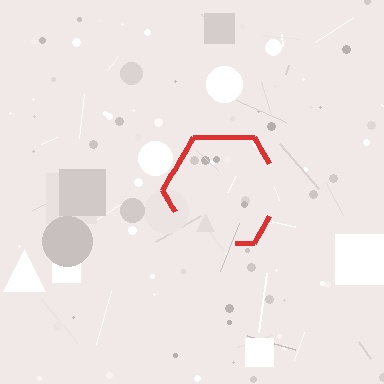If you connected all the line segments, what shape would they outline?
They would outline a hexagon.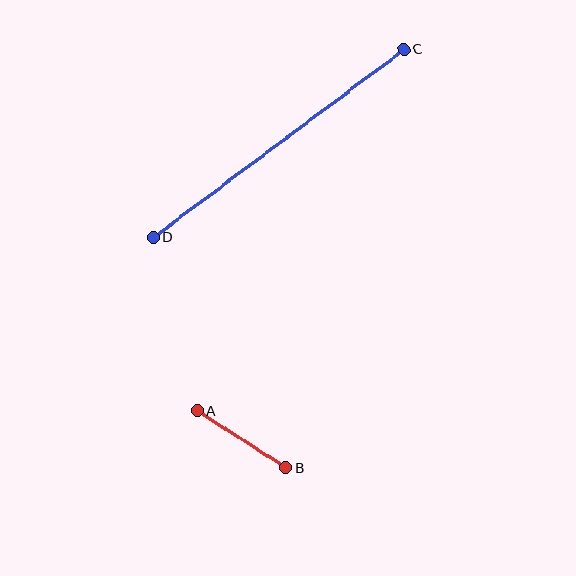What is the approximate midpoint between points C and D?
The midpoint is at approximately (278, 143) pixels.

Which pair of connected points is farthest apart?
Points C and D are farthest apart.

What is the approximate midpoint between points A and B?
The midpoint is at approximately (241, 439) pixels.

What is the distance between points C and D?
The distance is approximately 314 pixels.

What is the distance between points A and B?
The distance is approximately 105 pixels.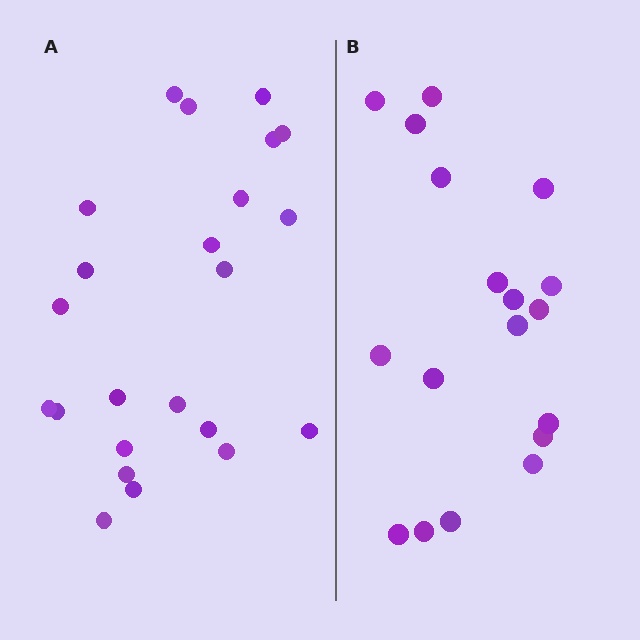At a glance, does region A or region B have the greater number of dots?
Region A (the left region) has more dots.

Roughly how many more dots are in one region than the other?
Region A has about 5 more dots than region B.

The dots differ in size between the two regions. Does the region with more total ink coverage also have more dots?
No. Region B has more total ink coverage because its dots are larger, but region A actually contains more individual dots. Total area can be misleading — the number of items is what matters here.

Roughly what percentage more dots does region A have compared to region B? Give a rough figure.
About 30% more.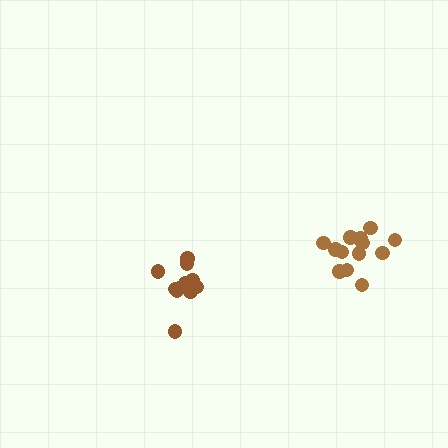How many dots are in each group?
Group 1: 12 dots, Group 2: 13 dots (25 total).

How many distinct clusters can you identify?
There are 2 distinct clusters.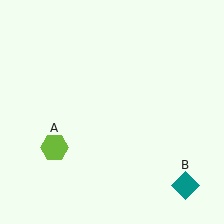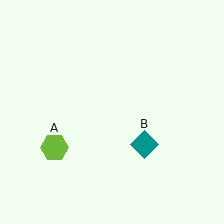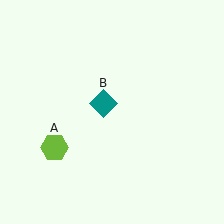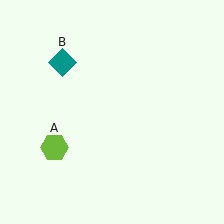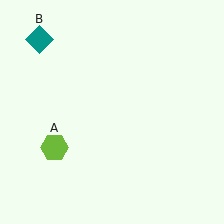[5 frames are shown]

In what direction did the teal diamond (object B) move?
The teal diamond (object B) moved up and to the left.